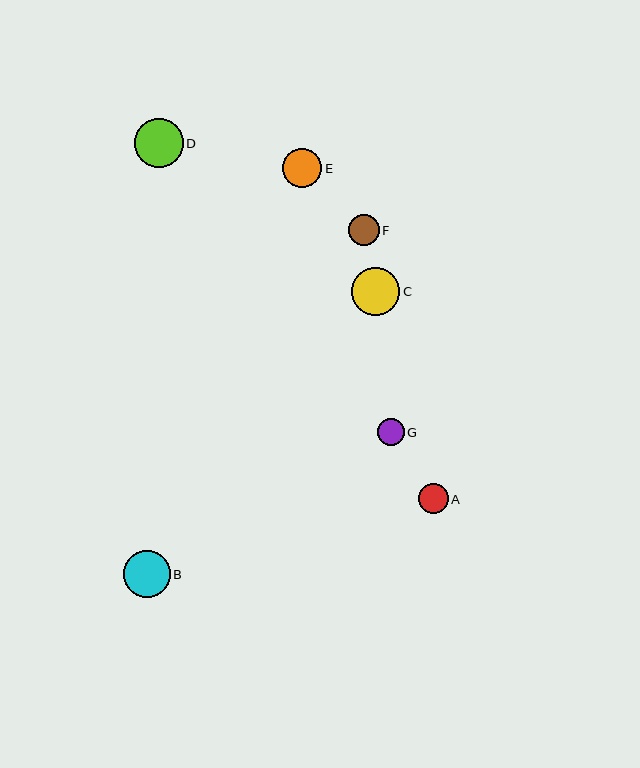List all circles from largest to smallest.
From largest to smallest: D, C, B, E, F, A, G.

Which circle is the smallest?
Circle G is the smallest with a size of approximately 27 pixels.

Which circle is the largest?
Circle D is the largest with a size of approximately 49 pixels.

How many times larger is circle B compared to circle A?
Circle B is approximately 1.6 times the size of circle A.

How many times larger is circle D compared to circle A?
Circle D is approximately 1.6 times the size of circle A.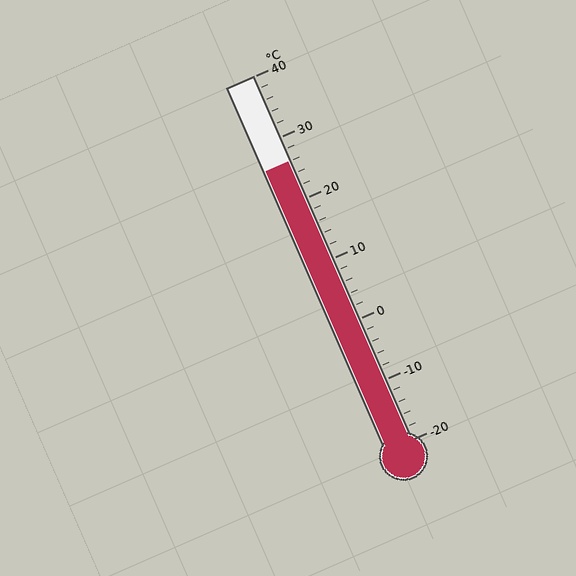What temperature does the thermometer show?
The thermometer shows approximately 26°C.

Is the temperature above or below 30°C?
The temperature is below 30°C.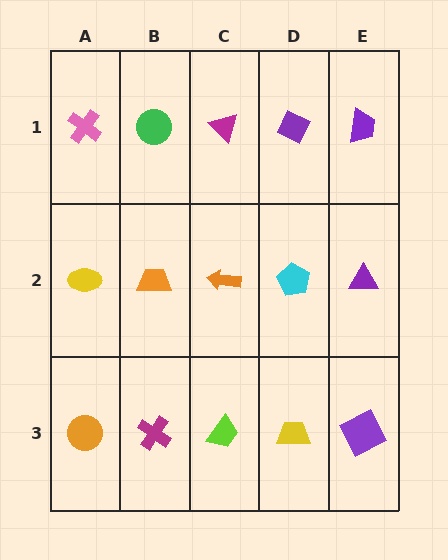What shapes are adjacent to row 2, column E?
A purple trapezoid (row 1, column E), a purple square (row 3, column E), a cyan pentagon (row 2, column D).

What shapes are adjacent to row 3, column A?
A yellow ellipse (row 2, column A), a magenta cross (row 3, column B).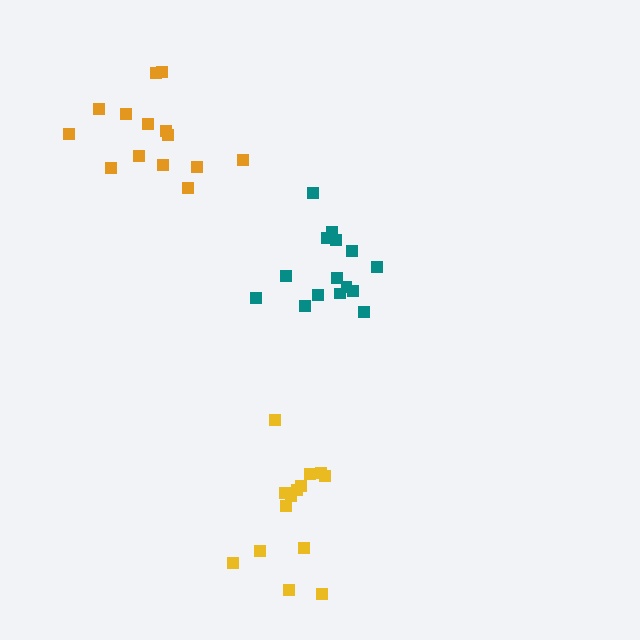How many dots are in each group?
Group 1: 14 dots, Group 2: 14 dots, Group 3: 15 dots (43 total).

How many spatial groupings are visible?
There are 3 spatial groupings.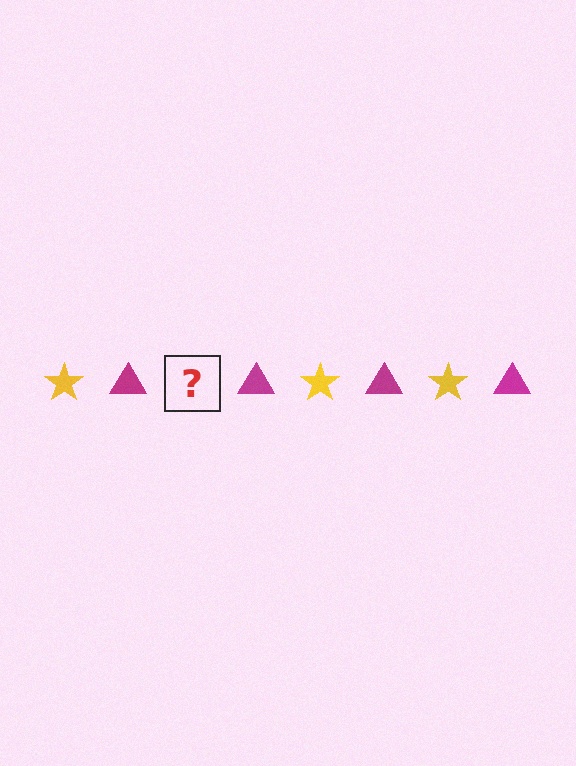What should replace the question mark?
The question mark should be replaced with a yellow star.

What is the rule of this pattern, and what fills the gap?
The rule is that the pattern alternates between yellow star and magenta triangle. The gap should be filled with a yellow star.